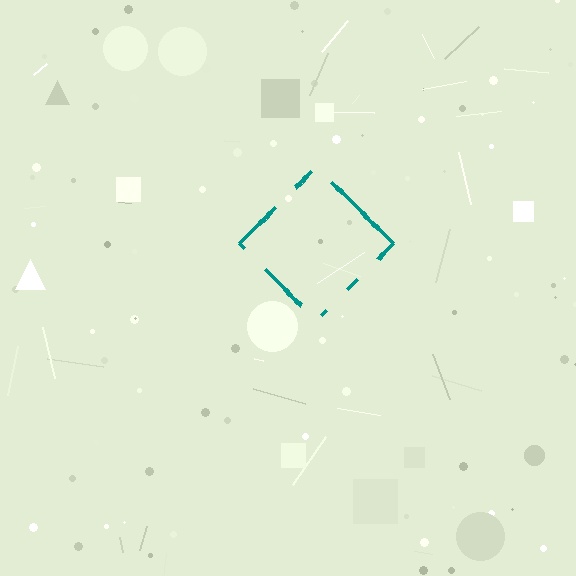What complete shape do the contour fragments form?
The contour fragments form a diamond.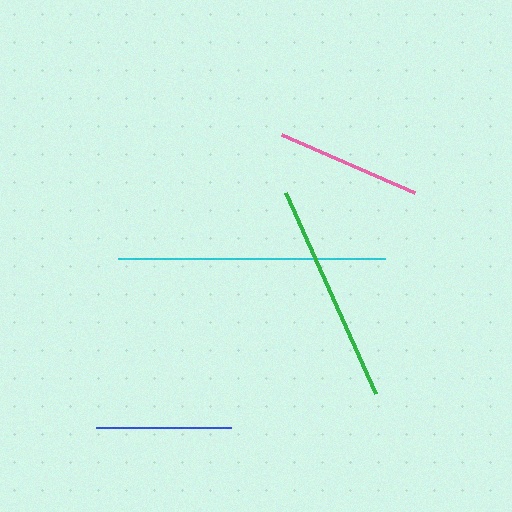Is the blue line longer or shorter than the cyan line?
The cyan line is longer than the blue line.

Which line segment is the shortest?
The blue line is the shortest at approximately 135 pixels.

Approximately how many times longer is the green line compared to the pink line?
The green line is approximately 1.5 times the length of the pink line.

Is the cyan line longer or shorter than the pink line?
The cyan line is longer than the pink line.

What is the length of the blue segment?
The blue segment is approximately 135 pixels long.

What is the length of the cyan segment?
The cyan segment is approximately 267 pixels long.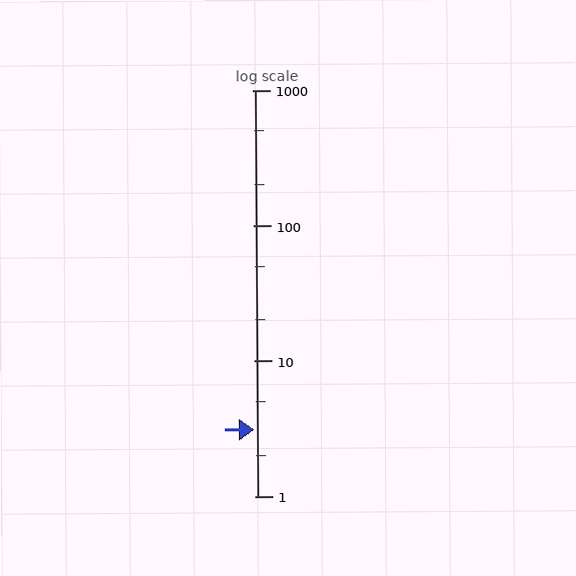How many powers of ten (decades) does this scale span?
The scale spans 3 decades, from 1 to 1000.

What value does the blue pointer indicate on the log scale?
The pointer indicates approximately 3.1.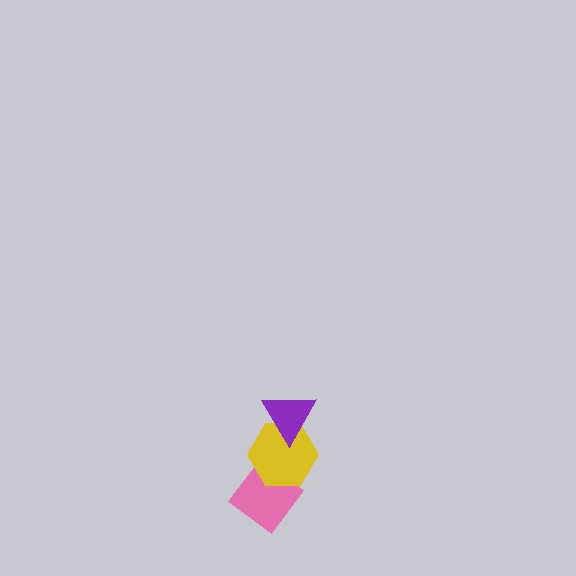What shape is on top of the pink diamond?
The yellow hexagon is on top of the pink diamond.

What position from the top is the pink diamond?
The pink diamond is 3rd from the top.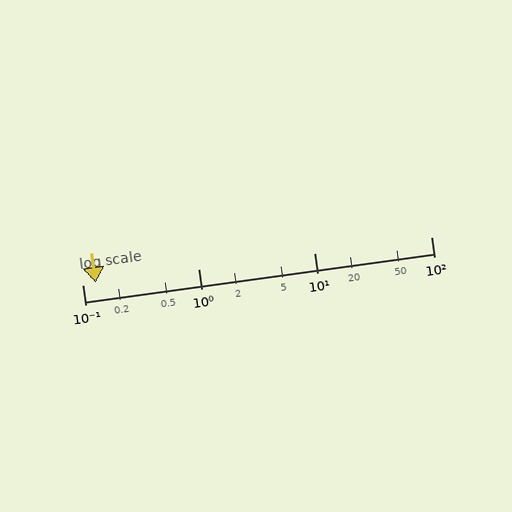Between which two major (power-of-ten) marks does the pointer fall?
The pointer is between 0.1 and 1.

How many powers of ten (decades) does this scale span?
The scale spans 3 decades, from 0.1 to 100.